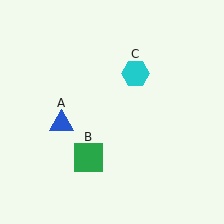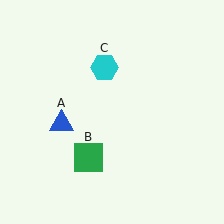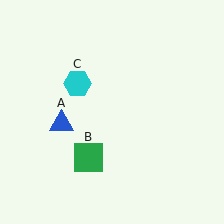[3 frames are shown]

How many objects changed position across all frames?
1 object changed position: cyan hexagon (object C).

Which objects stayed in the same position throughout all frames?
Blue triangle (object A) and green square (object B) remained stationary.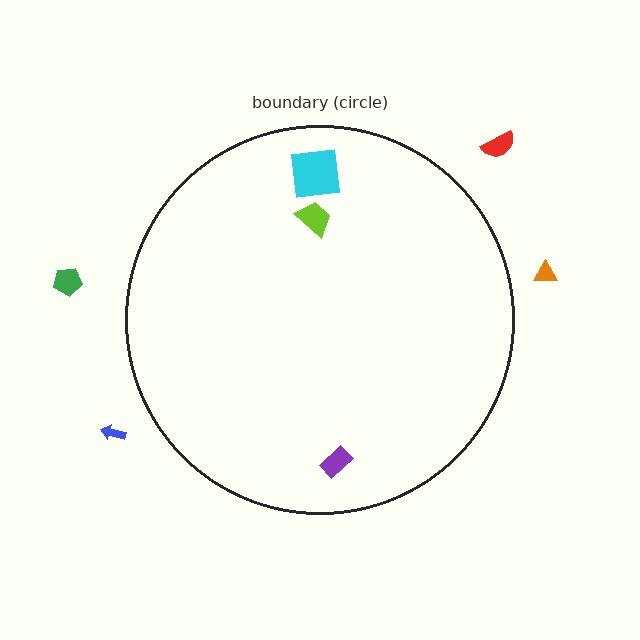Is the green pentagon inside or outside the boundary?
Outside.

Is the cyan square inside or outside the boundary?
Inside.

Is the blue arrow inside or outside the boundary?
Outside.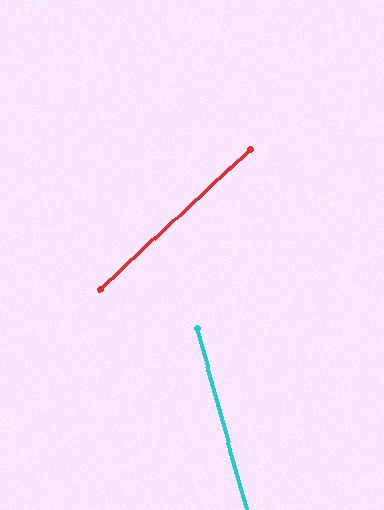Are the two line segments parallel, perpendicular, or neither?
Neither parallel nor perpendicular — they differ by about 63°.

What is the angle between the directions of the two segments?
Approximately 63 degrees.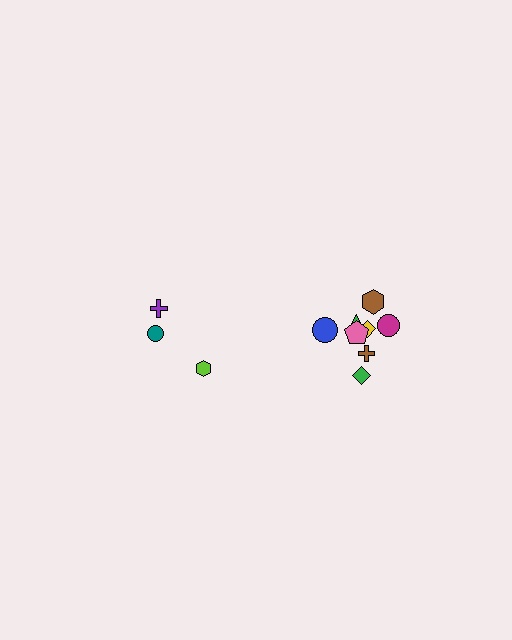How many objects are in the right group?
There are 8 objects.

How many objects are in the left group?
There are 3 objects.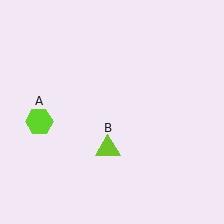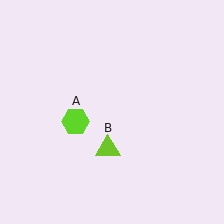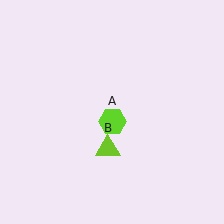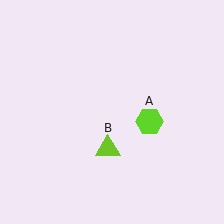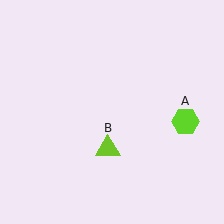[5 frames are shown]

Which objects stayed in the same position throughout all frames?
Lime triangle (object B) remained stationary.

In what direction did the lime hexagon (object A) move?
The lime hexagon (object A) moved right.